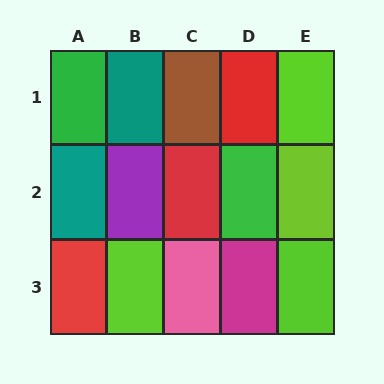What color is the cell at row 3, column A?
Red.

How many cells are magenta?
1 cell is magenta.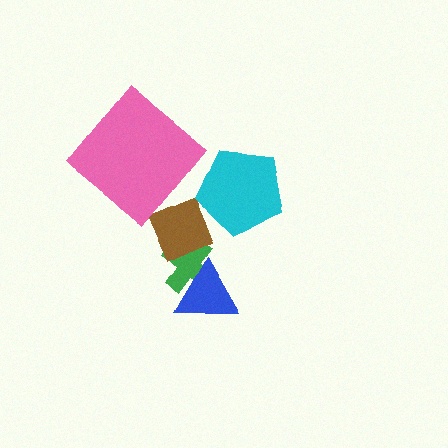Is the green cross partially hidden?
Yes, it is partially covered by another shape.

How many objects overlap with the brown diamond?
2 objects overlap with the brown diamond.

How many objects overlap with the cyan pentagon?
1 object overlaps with the cyan pentagon.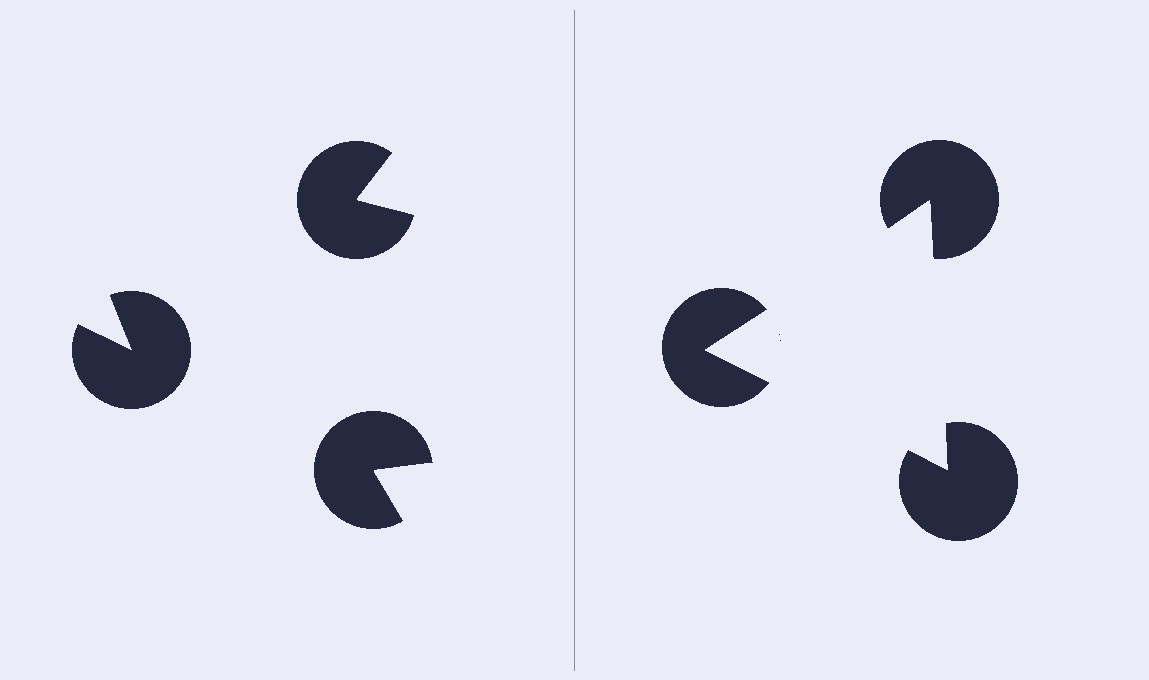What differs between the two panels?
The pac-man discs are positioned identically on both sides; only the wedge orientations differ. On the right they align to a triangle; on the left they are misaligned.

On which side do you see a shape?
An illusory triangle appears on the right side. On the left side the wedge cuts are rotated, so no coherent shape forms.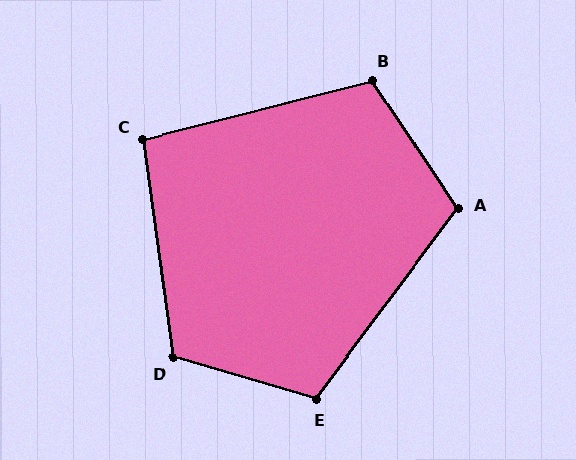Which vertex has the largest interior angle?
D, at approximately 114 degrees.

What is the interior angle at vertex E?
Approximately 111 degrees (obtuse).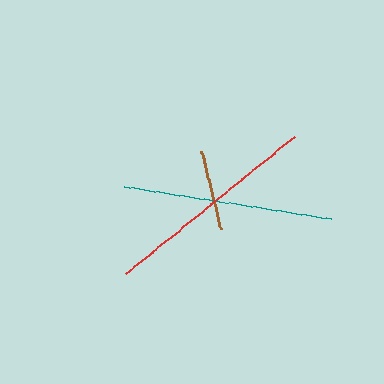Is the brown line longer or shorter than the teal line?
The teal line is longer than the brown line.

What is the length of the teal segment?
The teal segment is approximately 210 pixels long.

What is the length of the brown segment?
The brown segment is approximately 81 pixels long.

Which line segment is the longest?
The red line is the longest at approximately 217 pixels.